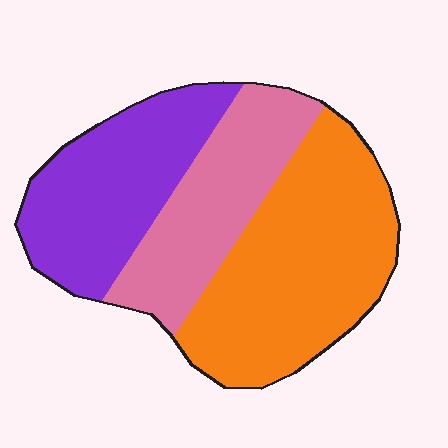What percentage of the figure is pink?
Pink takes up between a quarter and a half of the figure.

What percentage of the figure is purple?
Purple covers around 30% of the figure.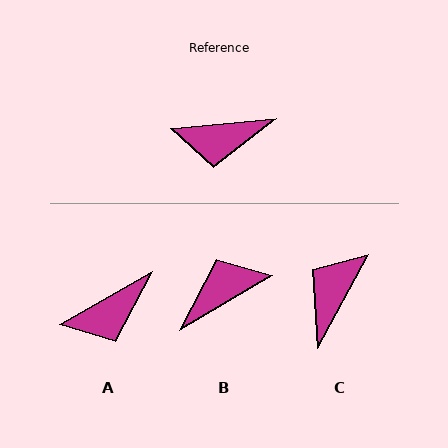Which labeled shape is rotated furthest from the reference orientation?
B, about 155 degrees away.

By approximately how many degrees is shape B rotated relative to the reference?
Approximately 155 degrees clockwise.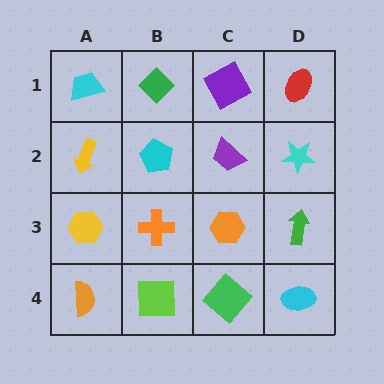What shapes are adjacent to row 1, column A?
A yellow arrow (row 2, column A), a green diamond (row 1, column B).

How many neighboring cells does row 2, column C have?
4.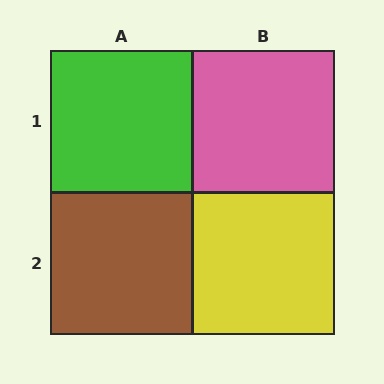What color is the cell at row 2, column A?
Brown.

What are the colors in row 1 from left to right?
Green, pink.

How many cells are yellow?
1 cell is yellow.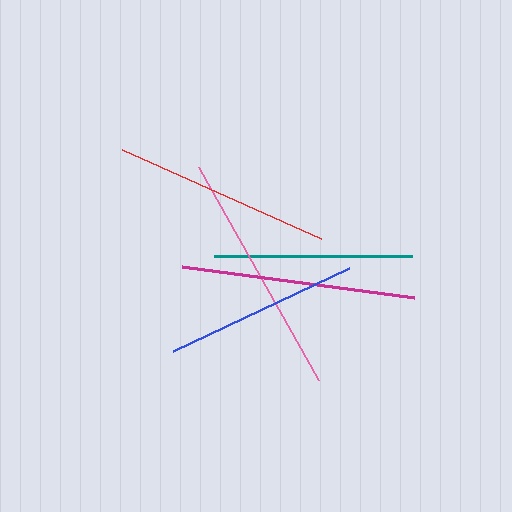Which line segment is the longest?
The pink line is the longest at approximately 244 pixels.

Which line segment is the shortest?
The blue line is the shortest at approximately 194 pixels.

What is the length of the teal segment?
The teal segment is approximately 198 pixels long.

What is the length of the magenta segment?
The magenta segment is approximately 234 pixels long.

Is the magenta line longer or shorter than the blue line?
The magenta line is longer than the blue line.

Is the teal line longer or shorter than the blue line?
The teal line is longer than the blue line.